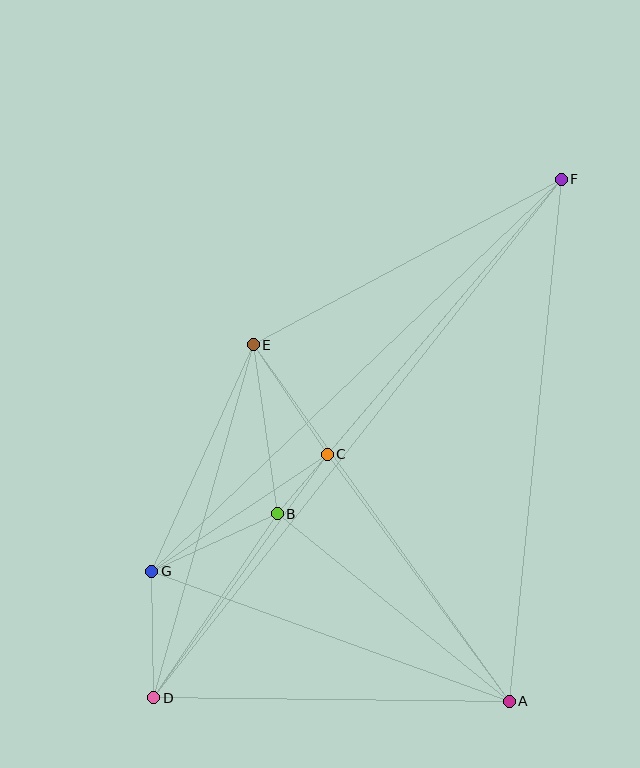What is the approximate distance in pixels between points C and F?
The distance between C and F is approximately 361 pixels.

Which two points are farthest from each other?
Points D and F are farthest from each other.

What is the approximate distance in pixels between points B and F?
The distance between B and F is approximately 439 pixels.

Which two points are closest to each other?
Points B and C are closest to each other.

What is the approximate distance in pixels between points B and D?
The distance between B and D is approximately 221 pixels.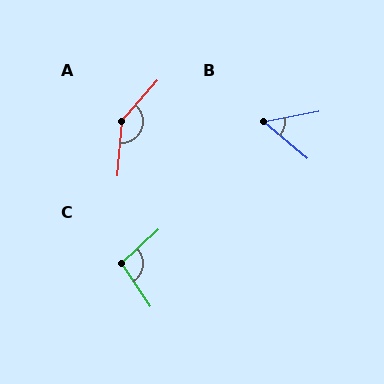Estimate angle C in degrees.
Approximately 99 degrees.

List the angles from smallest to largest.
B (51°), C (99°), A (143°).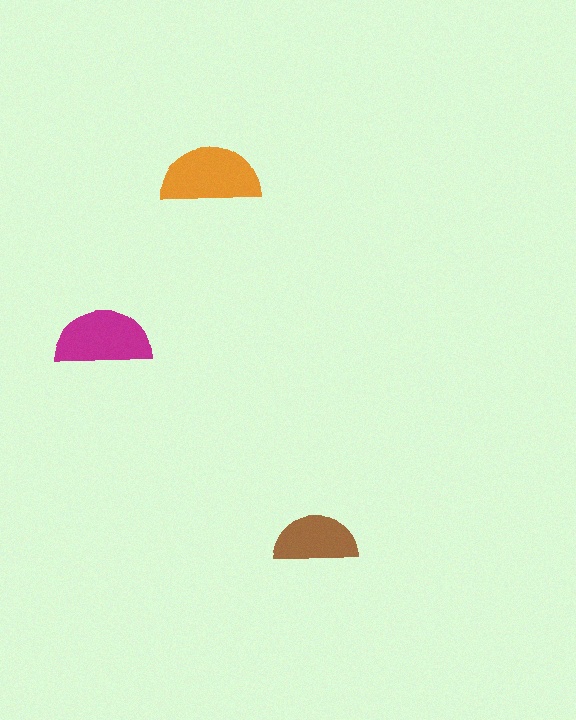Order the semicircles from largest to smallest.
the orange one, the magenta one, the brown one.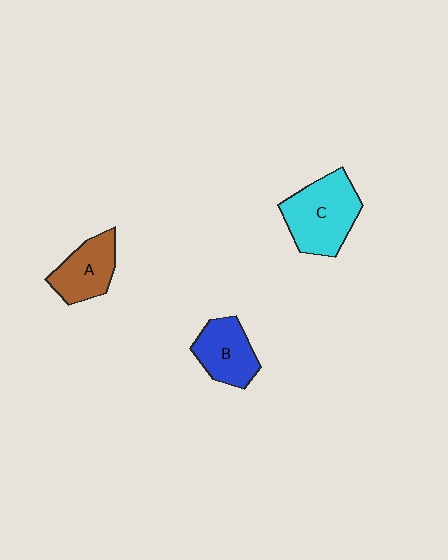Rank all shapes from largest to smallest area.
From largest to smallest: C (cyan), B (blue), A (brown).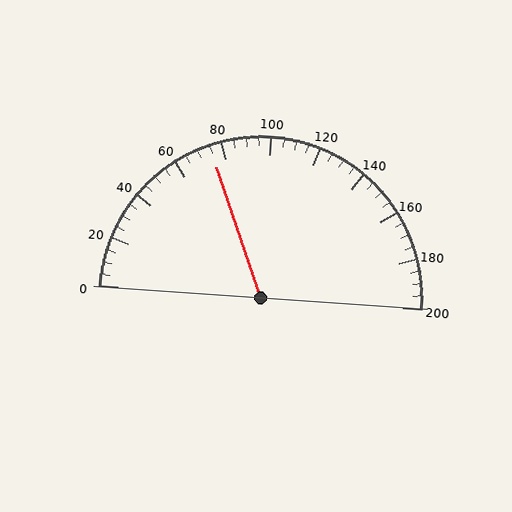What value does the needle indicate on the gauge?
The needle indicates approximately 75.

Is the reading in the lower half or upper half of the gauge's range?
The reading is in the lower half of the range (0 to 200).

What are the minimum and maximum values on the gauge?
The gauge ranges from 0 to 200.